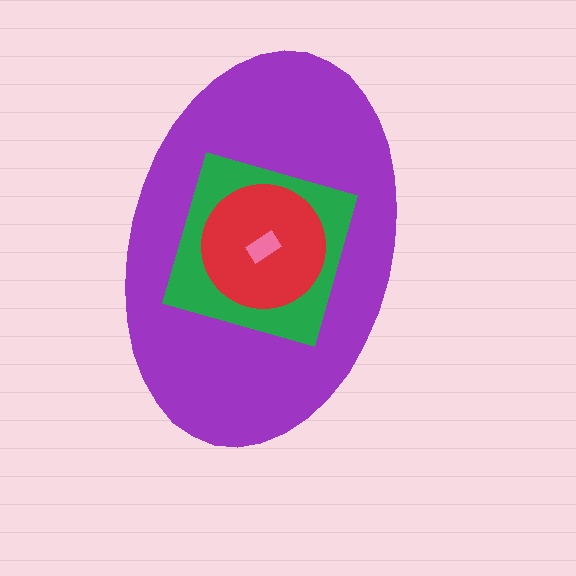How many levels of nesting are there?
4.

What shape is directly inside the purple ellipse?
The green diamond.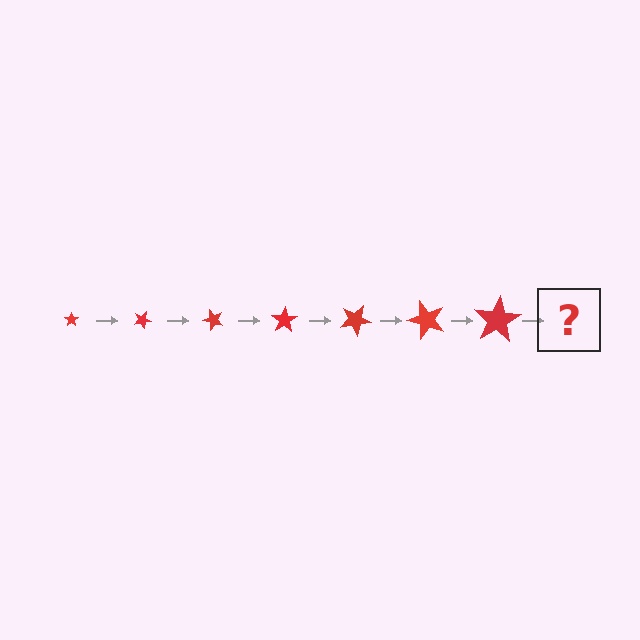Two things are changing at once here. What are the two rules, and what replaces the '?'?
The two rules are that the star grows larger each step and it rotates 25 degrees each step. The '?' should be a star, larger than the previous one and rotated 175 degrees from the start.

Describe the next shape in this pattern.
It should be a star, larger than the previous one and rotated 175 degrees from the start.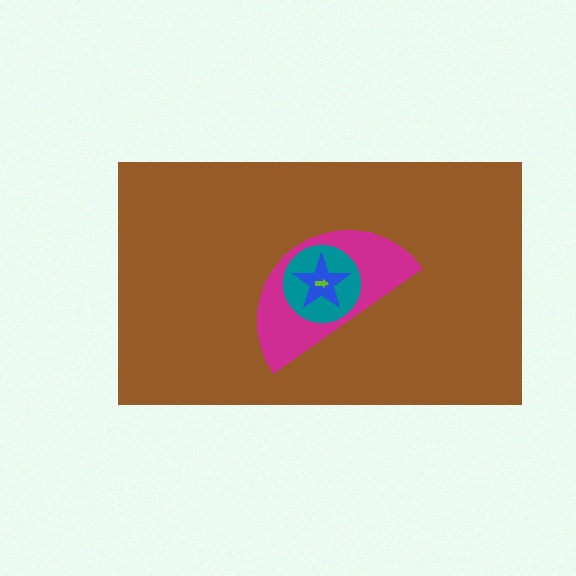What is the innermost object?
The lime arrow.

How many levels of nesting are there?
5.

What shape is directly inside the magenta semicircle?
The teal circle.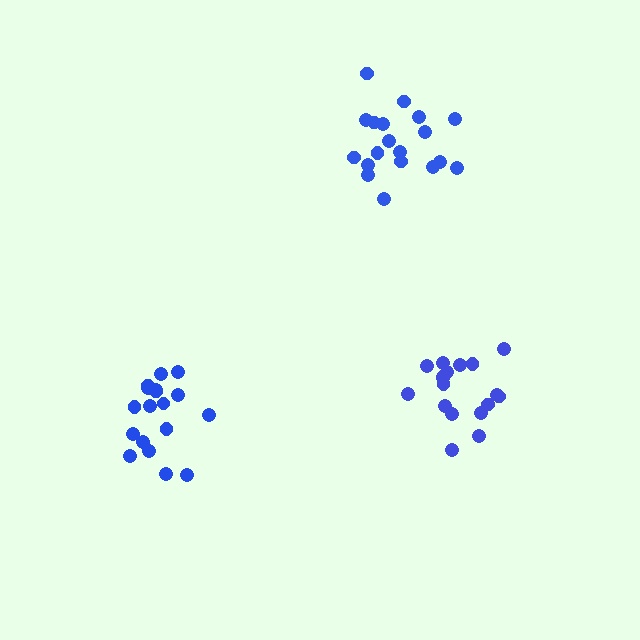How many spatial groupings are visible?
There are 3 spatial groupings.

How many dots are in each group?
Group 1: 18 dots, Group 2: 19 dots, Group 3: 18 dots (55 total).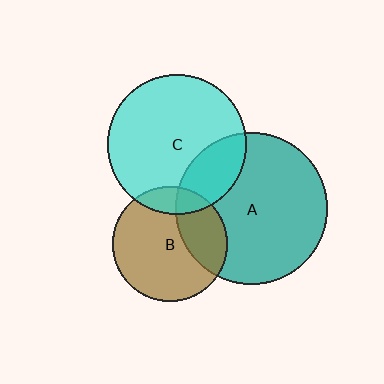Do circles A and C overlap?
Yes.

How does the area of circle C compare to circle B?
Approximately 1.5 times.